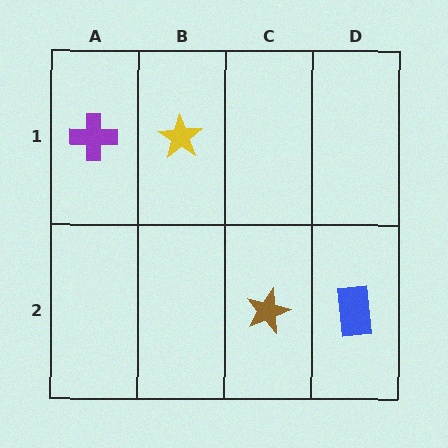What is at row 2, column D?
A blue rectangle.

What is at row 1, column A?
A purple cross.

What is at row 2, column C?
A brown star.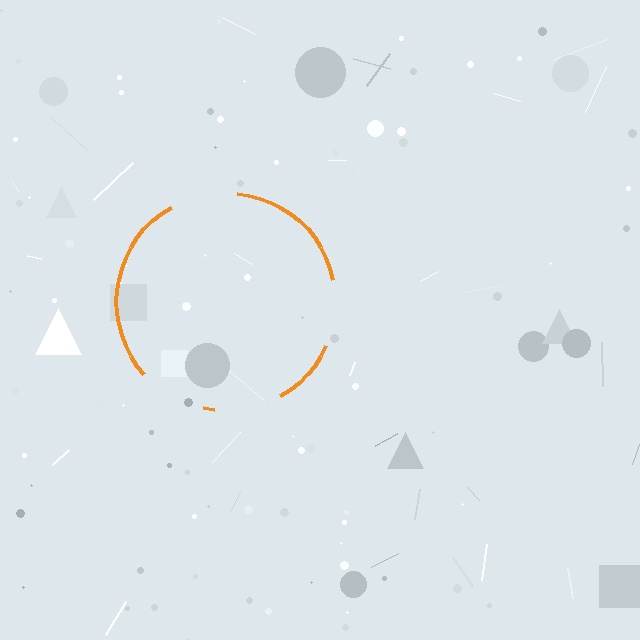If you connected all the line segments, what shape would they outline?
They would outline a circle.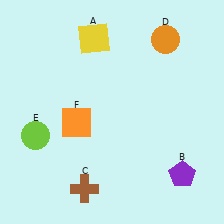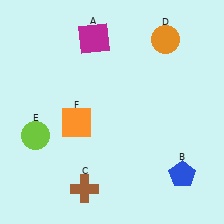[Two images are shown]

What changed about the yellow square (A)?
In Image 1, A is yellow. In Image 2, it changed to magenta.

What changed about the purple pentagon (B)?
In Image 1, B is purple. In Image 2, it changed to blue.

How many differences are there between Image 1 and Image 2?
There are 2 differences between the two images.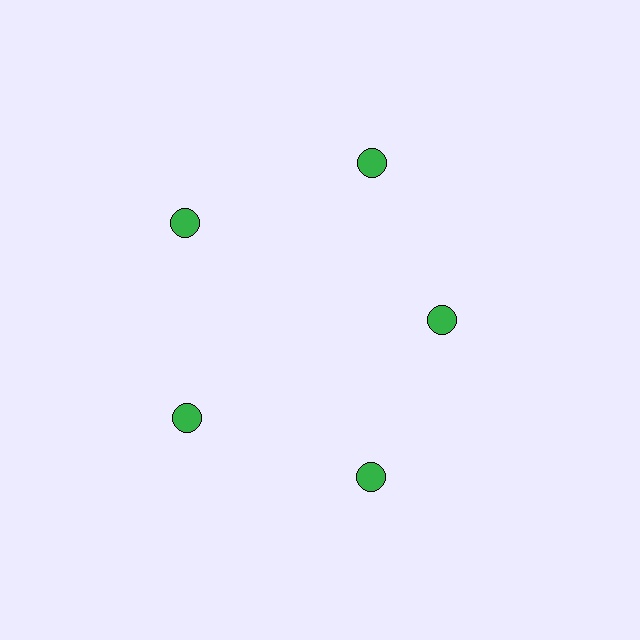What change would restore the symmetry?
The symmetry would be restored by moving it outward, back onto the ring so that all 5 circles sit at equal angles and equal distance from the center.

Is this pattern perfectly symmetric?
No. The 5 green circles are arranged in a ring, but one element near the 3 o'clock position is pulled inward toward the center, breaking the 5-fold rotational symmetry.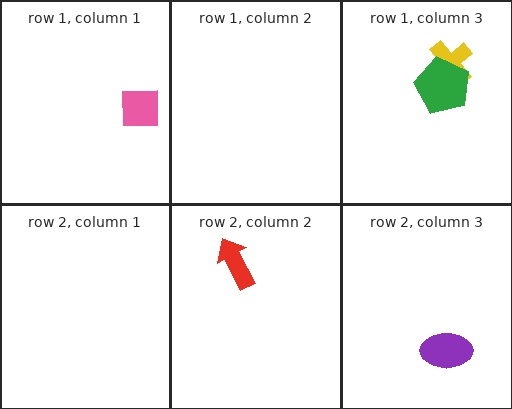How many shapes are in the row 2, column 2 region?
1.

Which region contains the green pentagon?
The row 1, column 3 region.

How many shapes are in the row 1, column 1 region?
1.